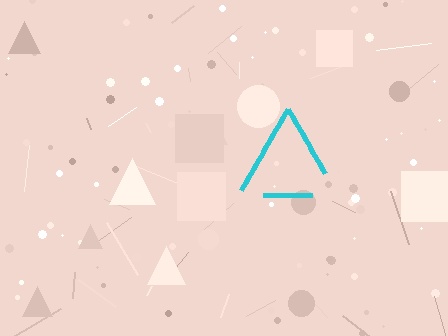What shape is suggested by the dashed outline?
The dashed outline suggests a triangle.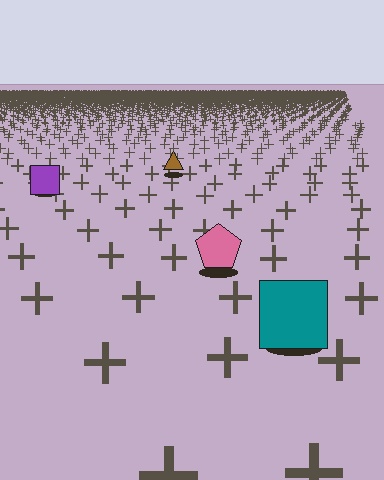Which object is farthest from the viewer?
The brown triangle is farthest from the viewer. It appears smaller and the ground texture around it is denser.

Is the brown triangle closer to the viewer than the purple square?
No. The purple square is closer — you can tell from the texture gradient: the ground texture is coarser near it.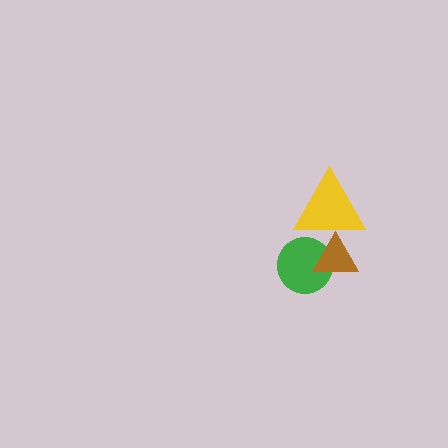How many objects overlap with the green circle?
2 objects overlap with the green circle.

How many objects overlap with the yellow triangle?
2 objects overlap with the yellow triangle.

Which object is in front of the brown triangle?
The yellow triangle is in front of the brown triangle.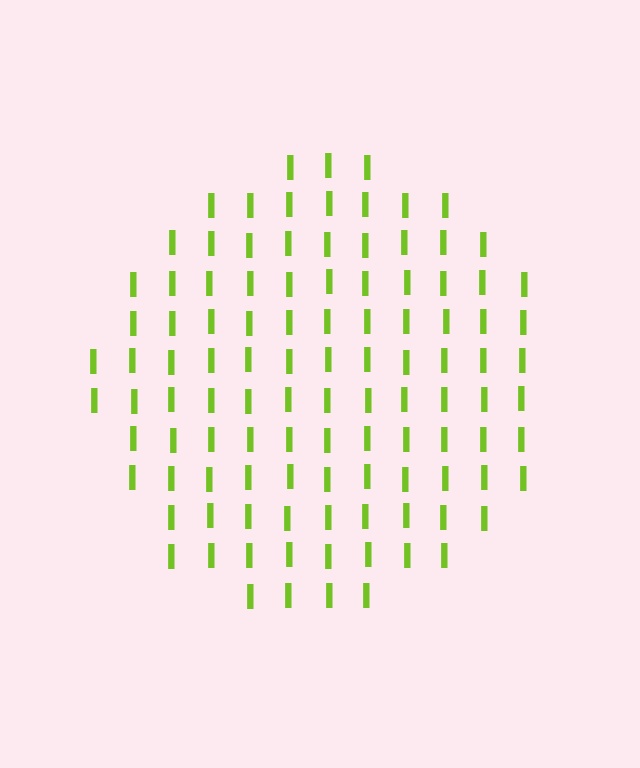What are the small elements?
The small elements are letter I's.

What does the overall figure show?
The overall figure shows a circle.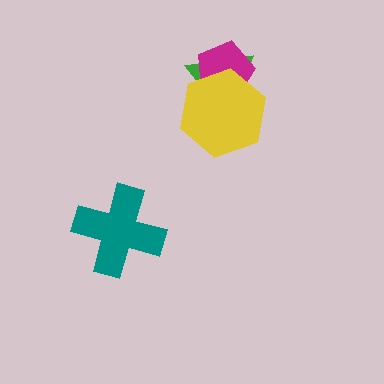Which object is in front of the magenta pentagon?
The yellow hexagon is in front of the magenta pentagon.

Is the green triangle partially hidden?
Yes, it is partially covered by another shape.